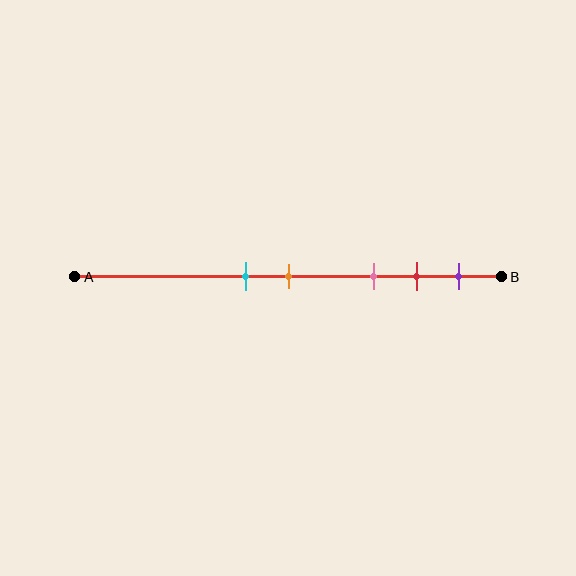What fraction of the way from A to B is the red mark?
The red mark is approximately 80% (0.8) of the way from A to B.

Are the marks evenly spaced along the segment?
No, the marks are not evenly spaced.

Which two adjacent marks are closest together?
The cyan and orange marks are the closest adjacent pair.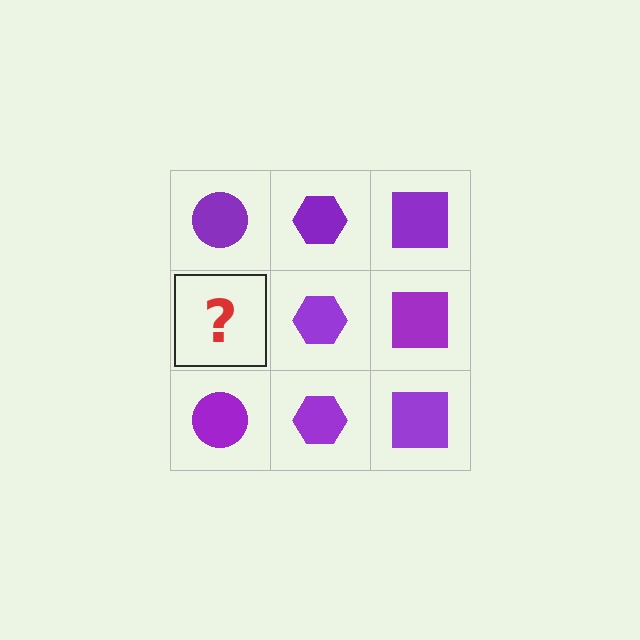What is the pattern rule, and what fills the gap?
The rule is that each column has a consistent shape. The gap should be filled with a purple circle.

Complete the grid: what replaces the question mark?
The question mark should be replaced with a purple circle.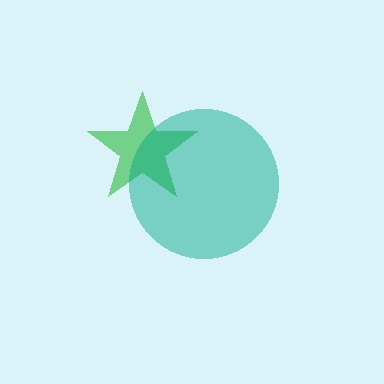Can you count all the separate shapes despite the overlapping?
Yes, there are 2 separate shapes.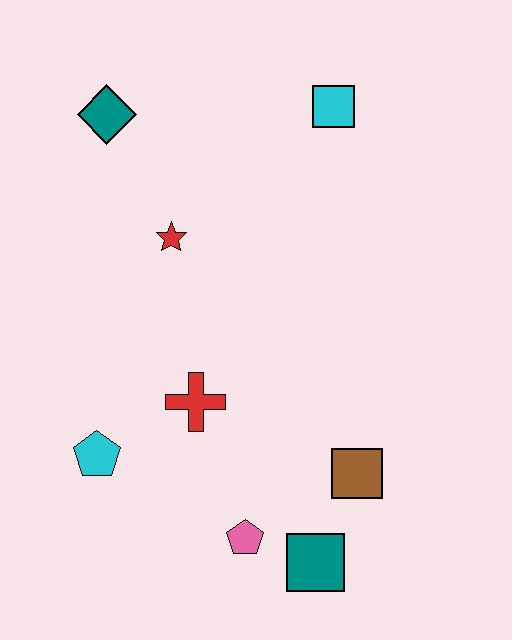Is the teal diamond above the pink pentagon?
Yes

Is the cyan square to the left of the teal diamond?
No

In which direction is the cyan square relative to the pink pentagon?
The cyan square is above the pink pentagon.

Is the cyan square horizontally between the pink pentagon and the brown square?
Yes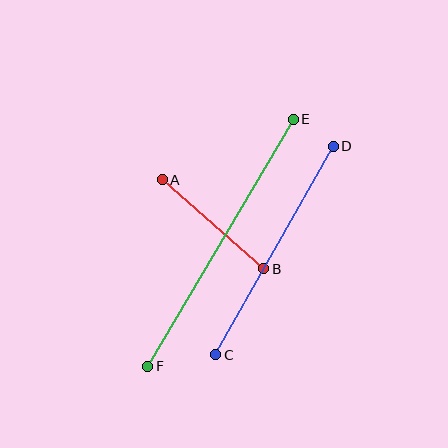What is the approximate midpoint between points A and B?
The midpoint is at approximately (213, 224) pixels.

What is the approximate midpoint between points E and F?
The midpoint is at approximately (221, 243) pixels.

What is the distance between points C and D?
The distance is approximately 239 pixels.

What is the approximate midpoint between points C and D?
The midpoint is at approximately (274, 250) pixels.